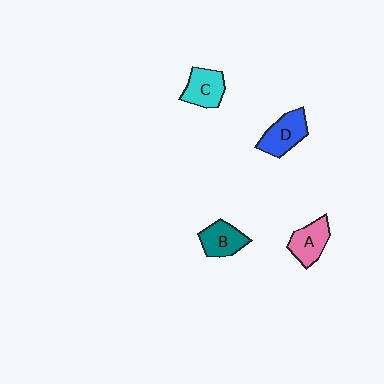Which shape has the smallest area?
Shape B (teal).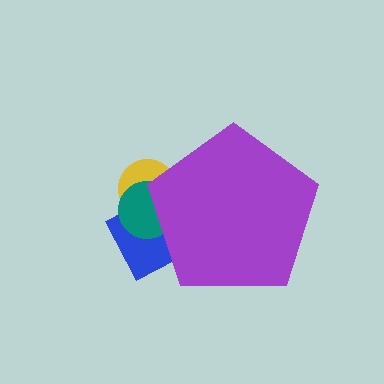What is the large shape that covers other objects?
A purple pentagon.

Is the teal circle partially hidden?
Yes, the teal circle is partially hidden behind the purple pentagon.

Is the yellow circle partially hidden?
Yes, the yellow circle is partially hidden behind the purple pentagon.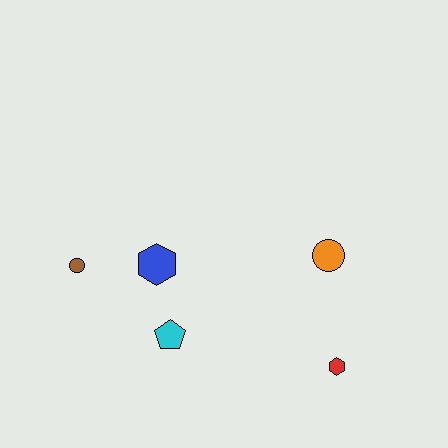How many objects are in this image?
There are 5 objects.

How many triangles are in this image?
There are no triangles.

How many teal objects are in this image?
There are no teal objects.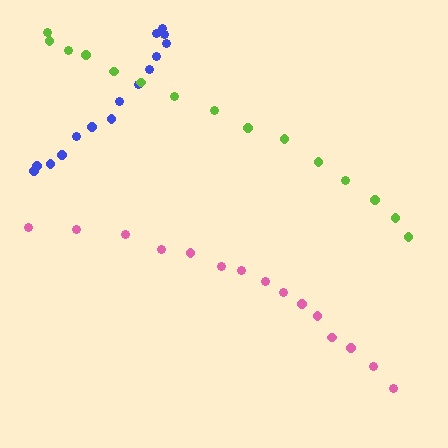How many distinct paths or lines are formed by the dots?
There are 3 distinct paths.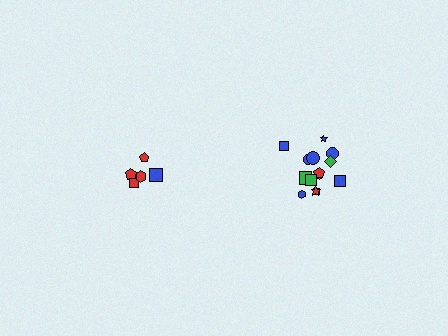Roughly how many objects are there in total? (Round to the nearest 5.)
Roughly 20 objects in total.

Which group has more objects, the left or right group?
The right group.